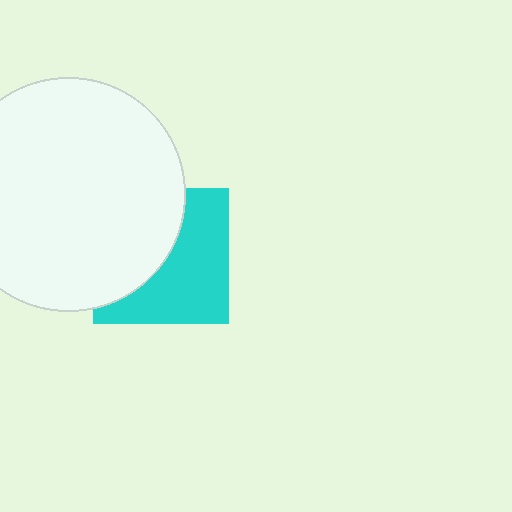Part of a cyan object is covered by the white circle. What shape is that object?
It is a square.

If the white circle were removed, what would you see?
You would see the complete cyan square.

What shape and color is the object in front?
The object in front is a white circle.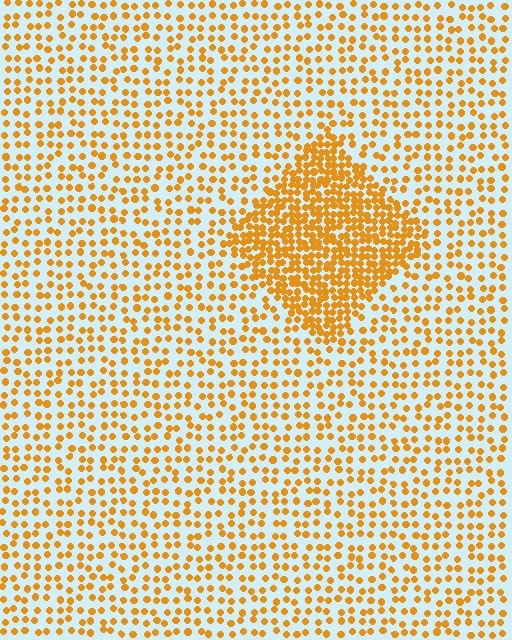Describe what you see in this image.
The image contains small orange elements arranged at two different densities. A diamond-shaped region is visible where the elements are more densely packed than the surrounding area.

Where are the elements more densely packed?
The elements are more densely packed inside the diamond boundary.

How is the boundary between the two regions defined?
The boundary is defined by a change in element density (approximately 2.4x ratio). All elements are the same color, size, and shape.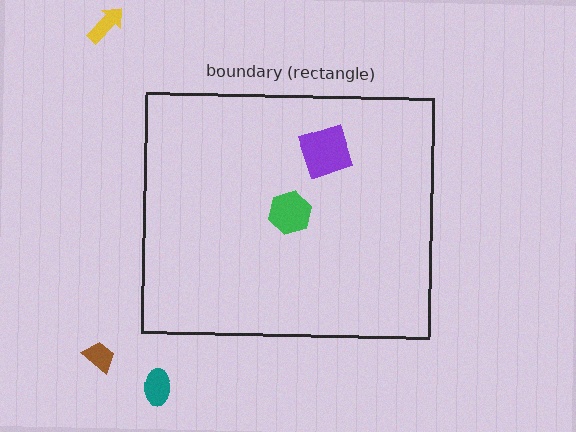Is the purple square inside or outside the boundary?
Inside.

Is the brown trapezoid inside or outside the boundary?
Outside.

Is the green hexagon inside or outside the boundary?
Inside.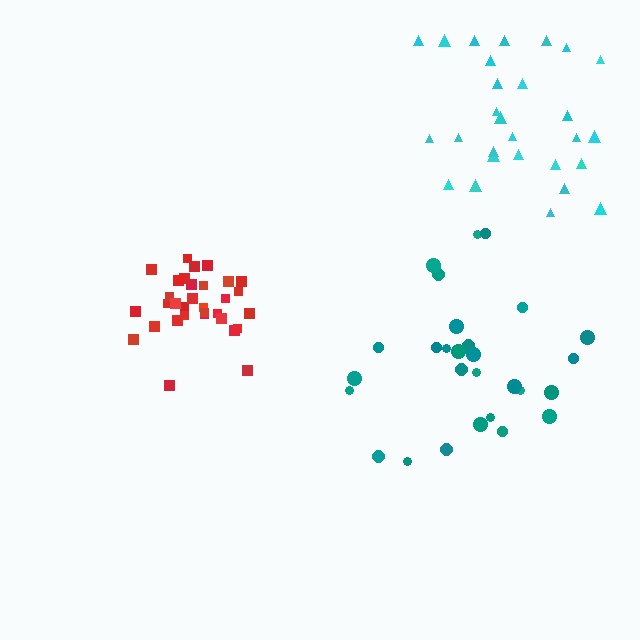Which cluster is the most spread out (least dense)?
Teal.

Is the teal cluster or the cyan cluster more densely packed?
Cyan.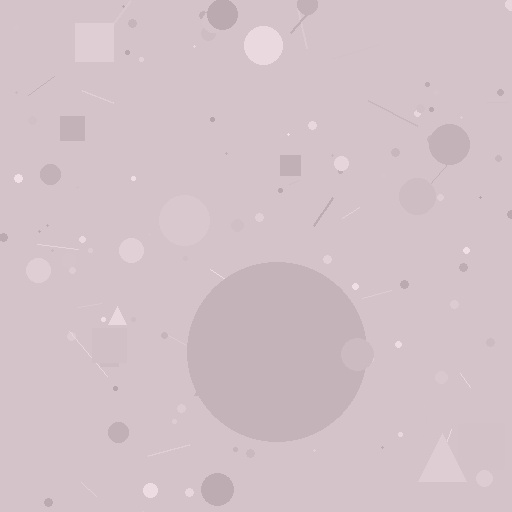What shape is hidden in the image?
A circle is hidden in the image.